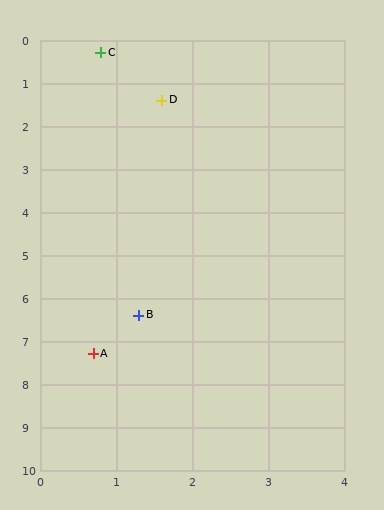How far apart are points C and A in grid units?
Points C and A are about 7.0 grid units apart.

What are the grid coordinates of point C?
Point C is at approximately (0.8, 0.3).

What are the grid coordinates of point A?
Point A is at approximately (0.7, 7.3).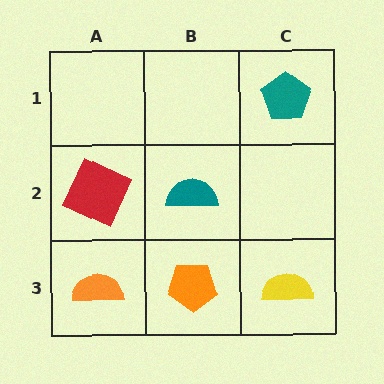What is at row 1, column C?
A teal pentagon.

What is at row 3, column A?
An orange semicircle.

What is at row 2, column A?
A red square.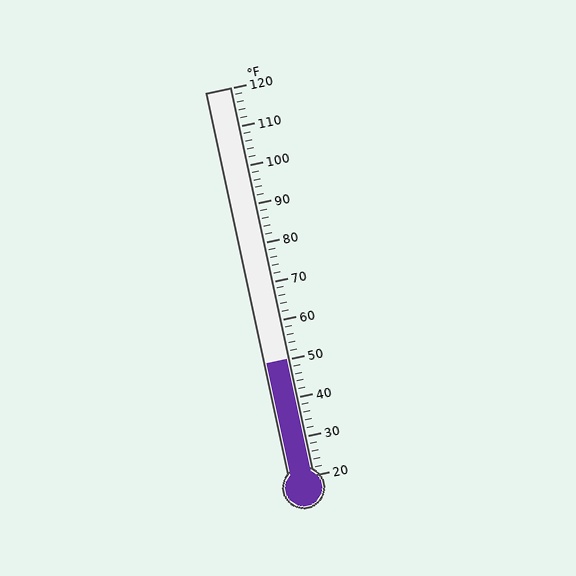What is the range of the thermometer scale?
The thermometer scale ranges from 20°F to 120°F.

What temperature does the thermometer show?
The thermometer shows approximately 50°F.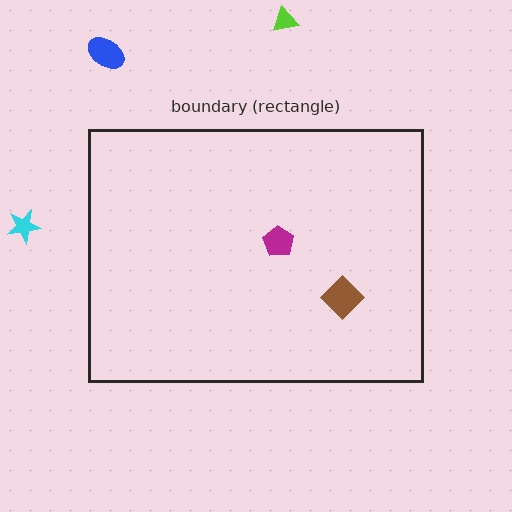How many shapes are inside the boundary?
2 inside, 3 outside.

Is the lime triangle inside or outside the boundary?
Outside.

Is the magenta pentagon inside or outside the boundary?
Inside.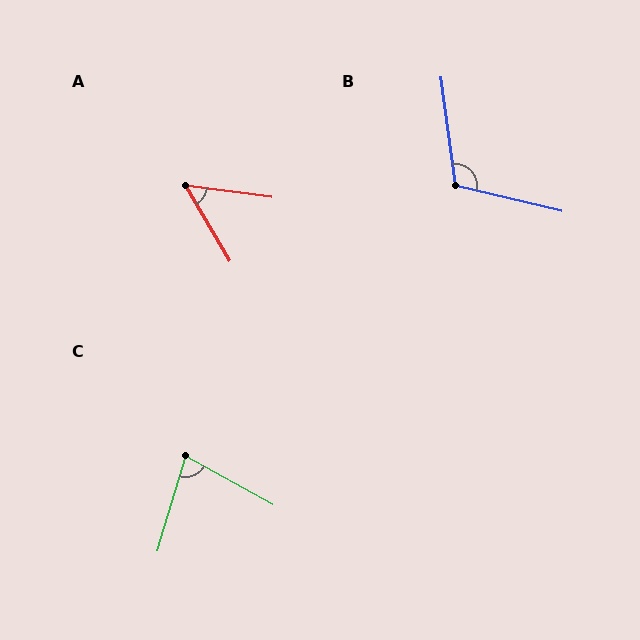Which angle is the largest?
B, at approximately 111 degrees.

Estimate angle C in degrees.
Approximately 78 degrees.